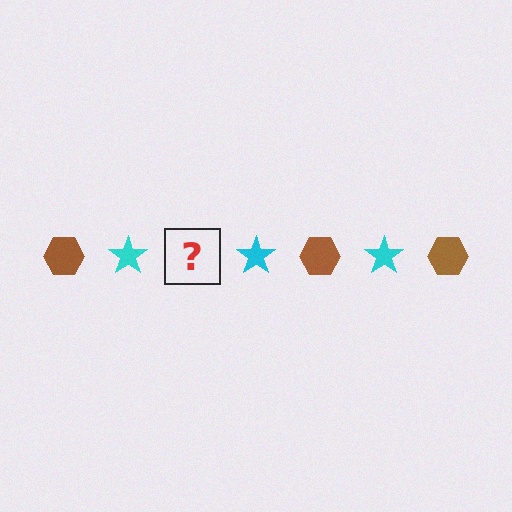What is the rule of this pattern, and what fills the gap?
The rule is that the pattern alternates between brown hexagon and cyan star. The gap should be filled with a brown hexagon.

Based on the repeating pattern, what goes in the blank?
The blank should be a brown hexagon.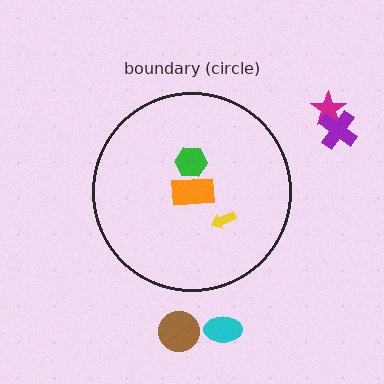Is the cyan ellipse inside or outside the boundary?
Outside.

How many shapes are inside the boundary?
3 inside, 4 outside.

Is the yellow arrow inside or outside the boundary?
Inside.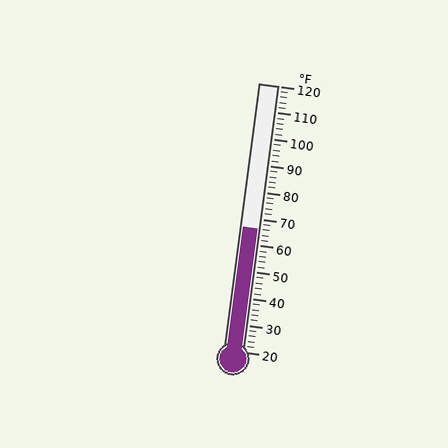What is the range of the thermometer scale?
The thermometer scale ranges from 20°F to 120°F.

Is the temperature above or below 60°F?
The temperature is above 60°F.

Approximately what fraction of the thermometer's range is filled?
The thermometer is filled to approximately 45% of its range.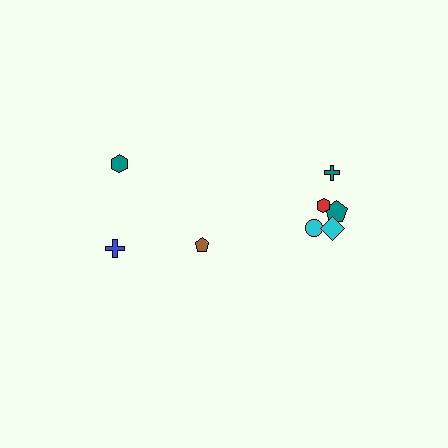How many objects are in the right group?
There are 5 objects.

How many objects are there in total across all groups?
There are 8 objects.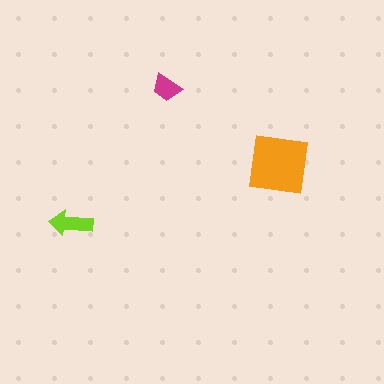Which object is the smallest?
The magenta trapezoid.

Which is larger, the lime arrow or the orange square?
The orange square.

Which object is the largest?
The orange square.